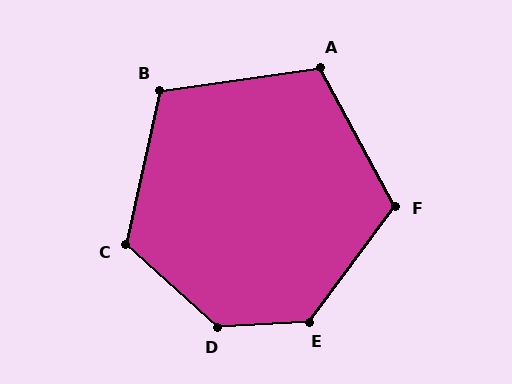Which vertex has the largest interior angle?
D, at approximately 135 degrees.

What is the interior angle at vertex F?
Approximately 115 degrees (obtuse).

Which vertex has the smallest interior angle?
B, at approximately 110 degrees.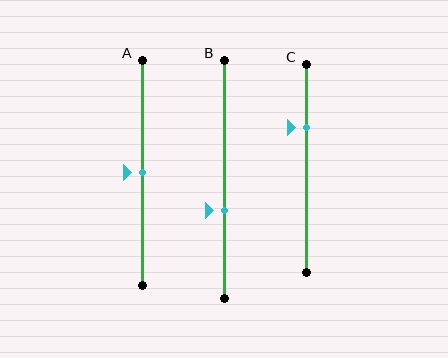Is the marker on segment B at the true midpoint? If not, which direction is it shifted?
No, the marker on segment B is shifted downward by about 13% of the segment length.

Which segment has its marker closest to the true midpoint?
Segment A has its marker closest to the true midpoint.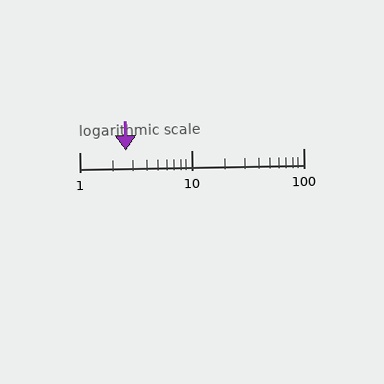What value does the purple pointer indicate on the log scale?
The pointer indicates approximately 2.6.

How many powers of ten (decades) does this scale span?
The scale spans 2 decades, from 1 to 100.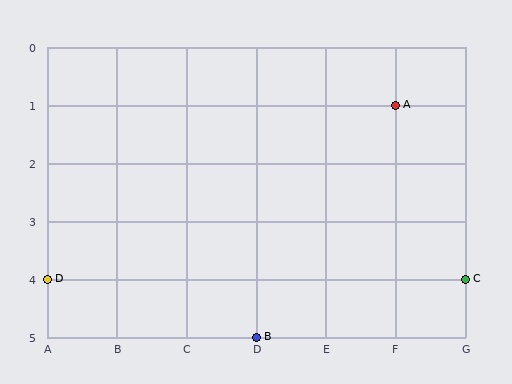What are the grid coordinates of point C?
Point C is at grid coordinates (G, 4).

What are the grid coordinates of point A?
Point A is at grid coordinates (F, 1).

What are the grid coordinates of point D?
Point D is at grid coordinates (A, 4).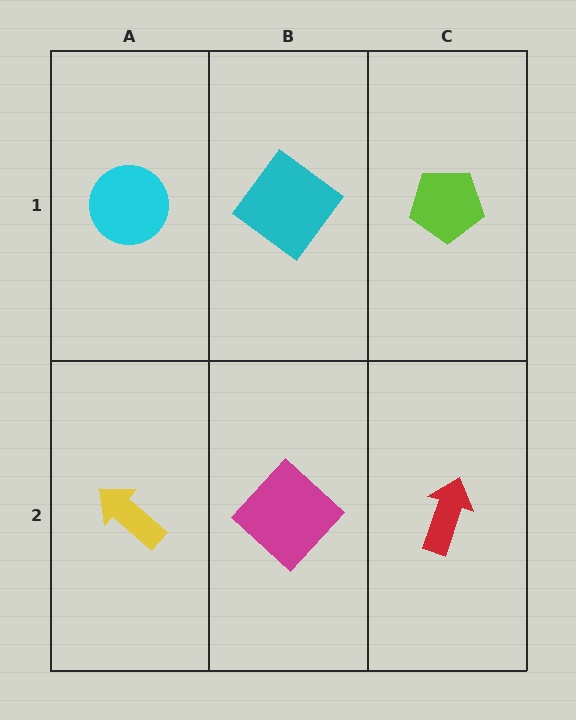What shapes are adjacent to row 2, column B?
A cyan diamond (row 1, column B), a yellow arrow (row 2, column A), a red arrow (row 2, column C).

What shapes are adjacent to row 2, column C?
A lime pentagon (row 1, column C), a magenta diamond (row 2, column B).